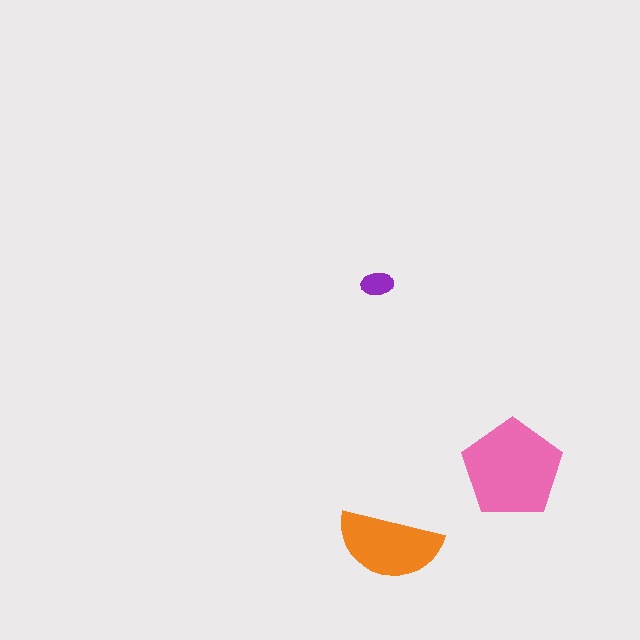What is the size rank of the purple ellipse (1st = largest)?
3rd.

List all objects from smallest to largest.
The purple ellipse, the orange semicircle, the pink pentagon.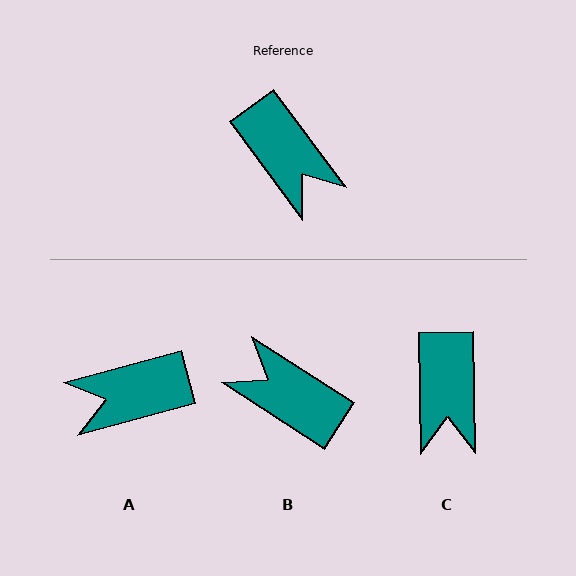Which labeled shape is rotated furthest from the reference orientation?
B, about 159 degrees away.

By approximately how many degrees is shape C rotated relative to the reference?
Approximately 35 degrees clockwise.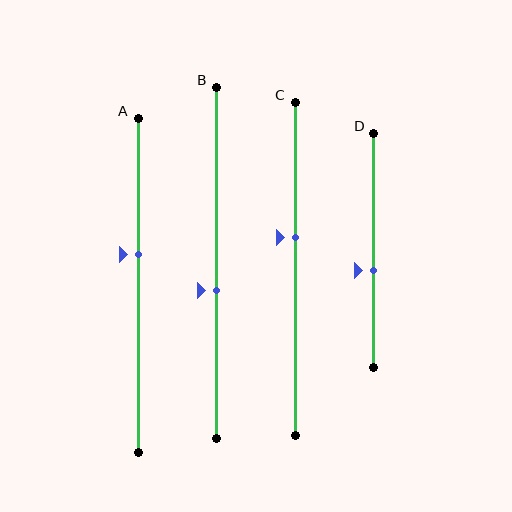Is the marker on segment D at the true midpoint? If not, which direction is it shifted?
No, the marker on segment D is shifted downward by about 9% of the segment length.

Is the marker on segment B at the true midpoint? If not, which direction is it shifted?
No, the marker on segment B is shifted downward by about 8% of the segment length.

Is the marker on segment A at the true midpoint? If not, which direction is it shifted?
No, the marker on segment A is shifted upward by about 9% of the segment length.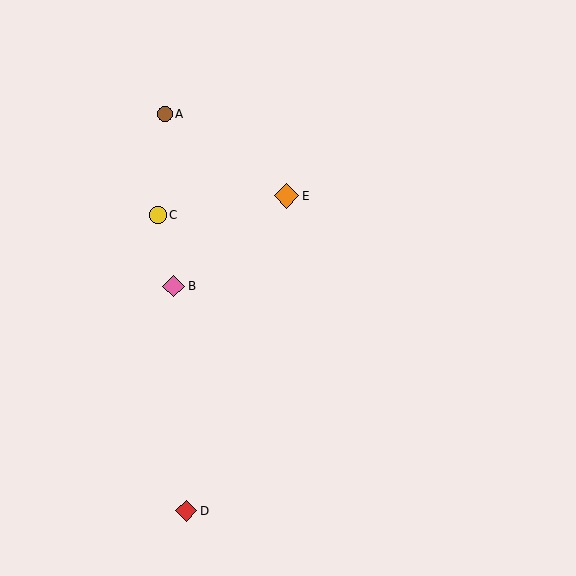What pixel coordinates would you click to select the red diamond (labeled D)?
Click at (186, 511) to select the red diamond D.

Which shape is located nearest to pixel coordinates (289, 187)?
The orange diamond (labeled E) at (286, 196) is nearest to that location.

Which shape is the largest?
The orange diamond (labeled E) is the largest.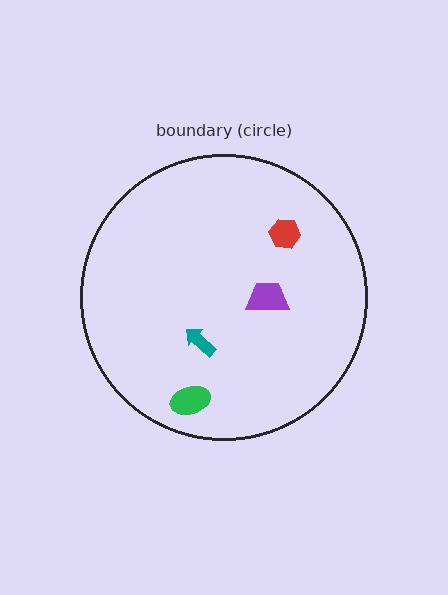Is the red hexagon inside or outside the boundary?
Inside.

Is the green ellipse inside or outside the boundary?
Inside.